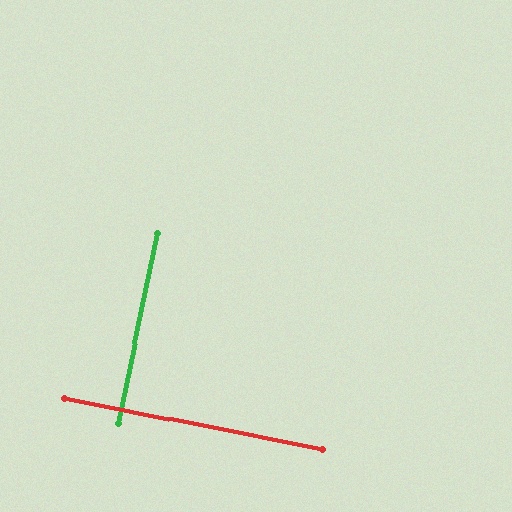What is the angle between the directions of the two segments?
Approximately 90 degrees.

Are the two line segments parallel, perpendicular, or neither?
Perpendicular — they meet at approximately 90°.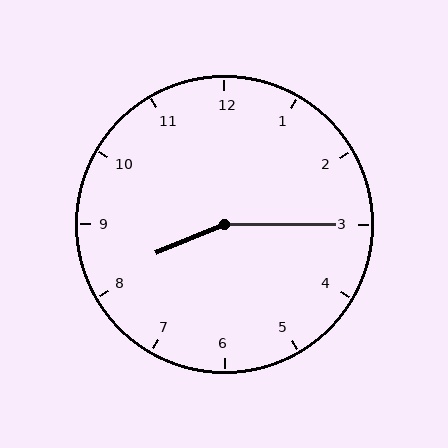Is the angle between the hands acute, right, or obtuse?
It is obtuse.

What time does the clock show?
8:15.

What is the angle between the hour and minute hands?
Approximately 158 degrees.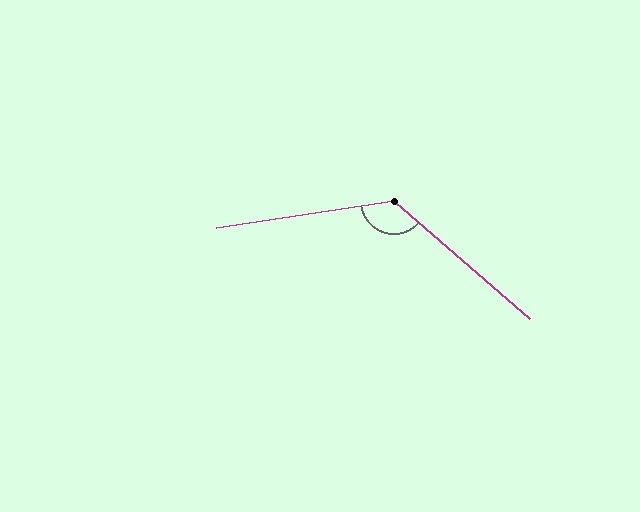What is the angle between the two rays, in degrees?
Approximately 131 degrees.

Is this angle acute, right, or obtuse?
It is obtuse.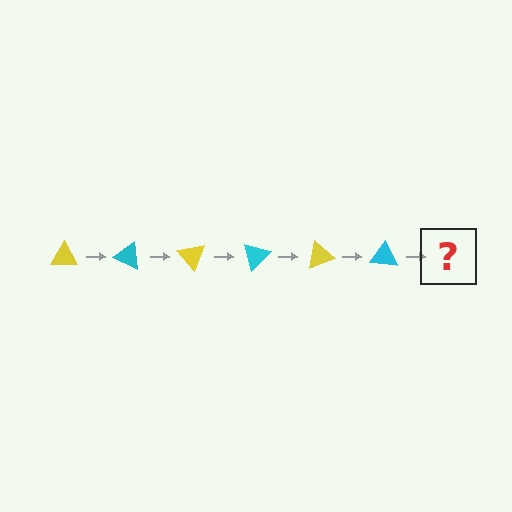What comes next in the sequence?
The next element should be a yellow triangle, rotated 150 degrees from the start.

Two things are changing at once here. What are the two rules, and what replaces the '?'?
The two rules are that it rotates 25 degrees each step and the color cycles through yellow and cyan. The '?' should be a yellow triangle, rotated 150 degrees from the start.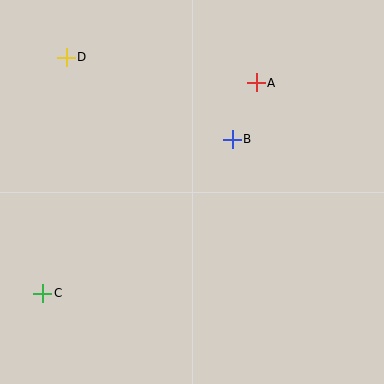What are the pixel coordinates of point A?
Point A is at (256, 83).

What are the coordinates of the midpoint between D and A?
The midpoint between D and A is at (161, 70).